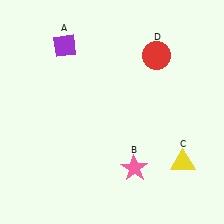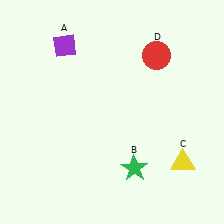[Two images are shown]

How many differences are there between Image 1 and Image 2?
There is 1 difference between the two images.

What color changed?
The star (B) changed from pink in Image 1 to green in Image 2.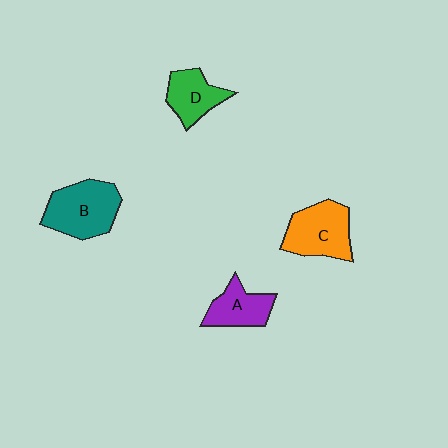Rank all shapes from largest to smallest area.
From largest to smallest: B (teal), C (orange), D (green), A (purple).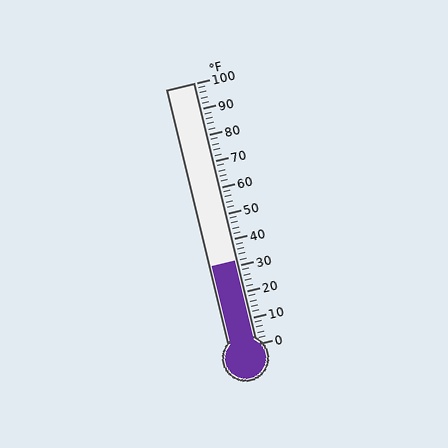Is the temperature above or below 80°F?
The temperature is below 80°F.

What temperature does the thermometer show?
The thermometer shows approximately 32°F.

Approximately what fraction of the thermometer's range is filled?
The thermometer is filled to approximately 30% of its range.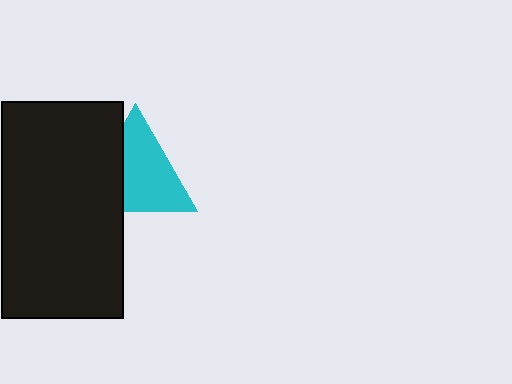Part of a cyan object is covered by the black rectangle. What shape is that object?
It is a triangle.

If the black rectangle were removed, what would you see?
You would see the complete cyan triangle.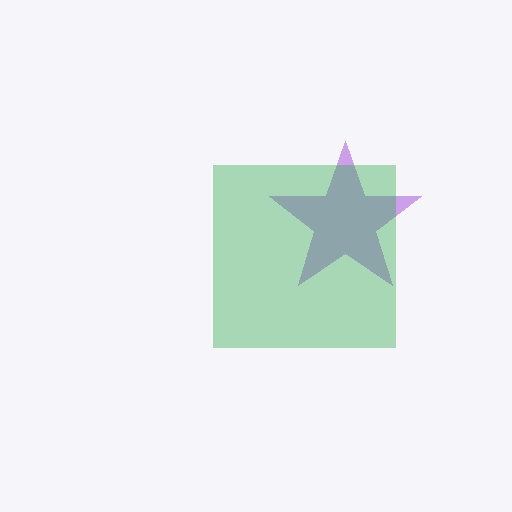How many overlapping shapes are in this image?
There are 2 overlapping shapes in the image.